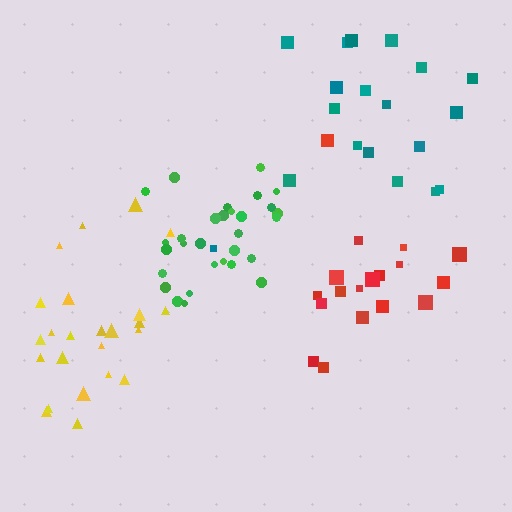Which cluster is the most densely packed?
Green.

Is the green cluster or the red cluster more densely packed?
Green.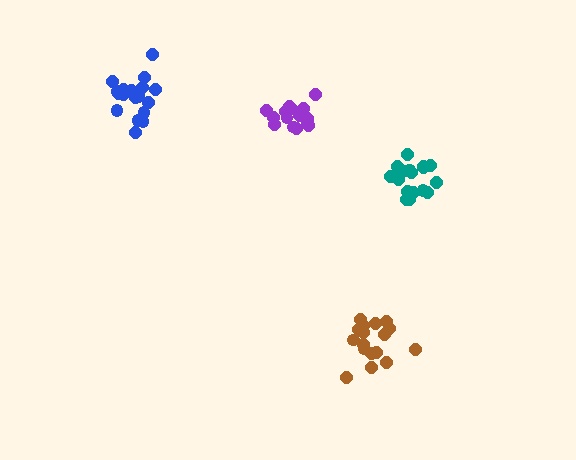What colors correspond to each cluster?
The clusters are colored: purple, brown, teal, blue.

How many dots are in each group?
Group 1: 15 dots, Group 2: 17 dots, Group 3: 17 dots, Group 4: 20 dots (69 total).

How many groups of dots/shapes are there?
There are 4 groups.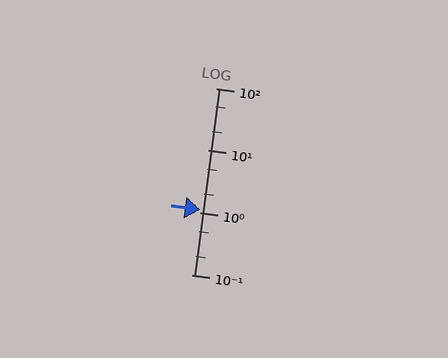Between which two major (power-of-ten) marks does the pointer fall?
The pointer is between 1 and 10.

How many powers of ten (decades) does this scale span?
The scale spans 3 decades, from 0.1 to 100.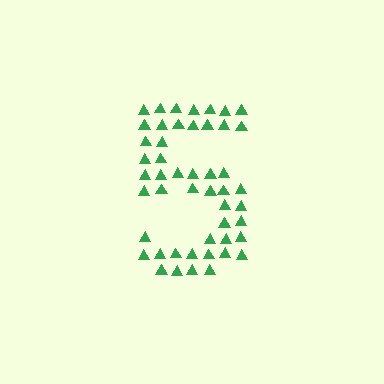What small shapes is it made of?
It is made of small triangles.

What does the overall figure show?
The overall figure shows the digit 5.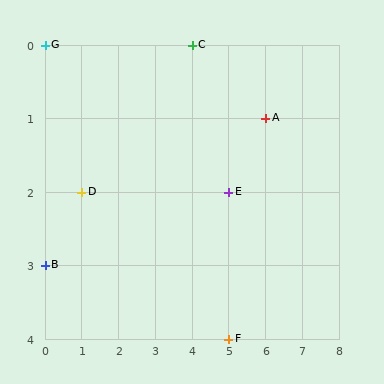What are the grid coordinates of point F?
Point F is at grid coordinates (5, 4).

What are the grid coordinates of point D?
Point D is at grid coordinates (1, 2).